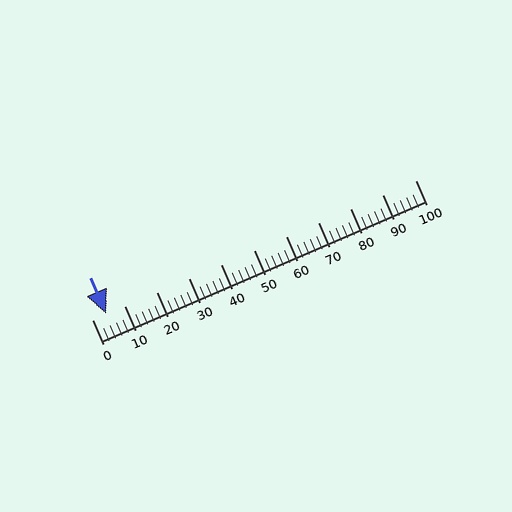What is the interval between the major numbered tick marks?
The major tick marks are spaced 10 units apart.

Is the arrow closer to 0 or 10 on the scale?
The arrow is closer to 0.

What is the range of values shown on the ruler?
The ruler shows values from 0 to 100.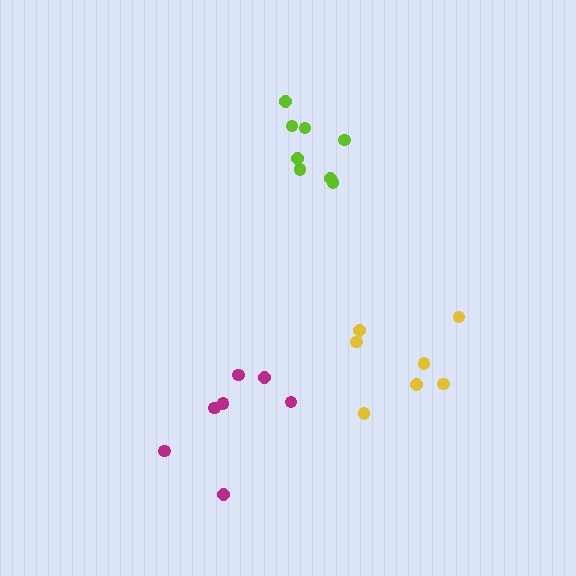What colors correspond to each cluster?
The clusters are colored: magenta, yellow, lime.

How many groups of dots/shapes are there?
There are 3 groups.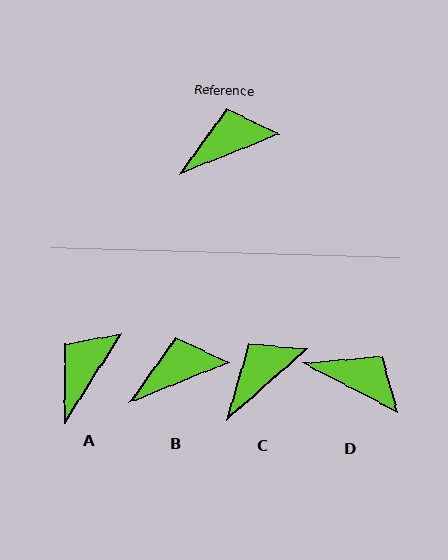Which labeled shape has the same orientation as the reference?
B.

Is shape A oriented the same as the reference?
No, it is off by about 36 degrees.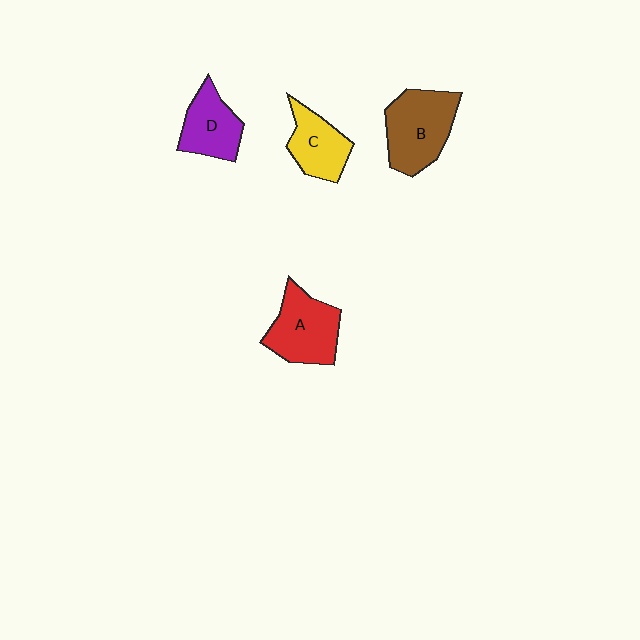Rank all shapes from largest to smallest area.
From largest to smallest: B (brown), A (red), D (purple), C (yellow).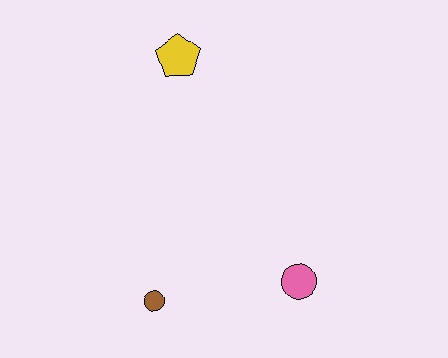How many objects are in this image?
There are 3 objects.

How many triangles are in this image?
There are no triangles.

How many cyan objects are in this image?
There are no cyan objects.